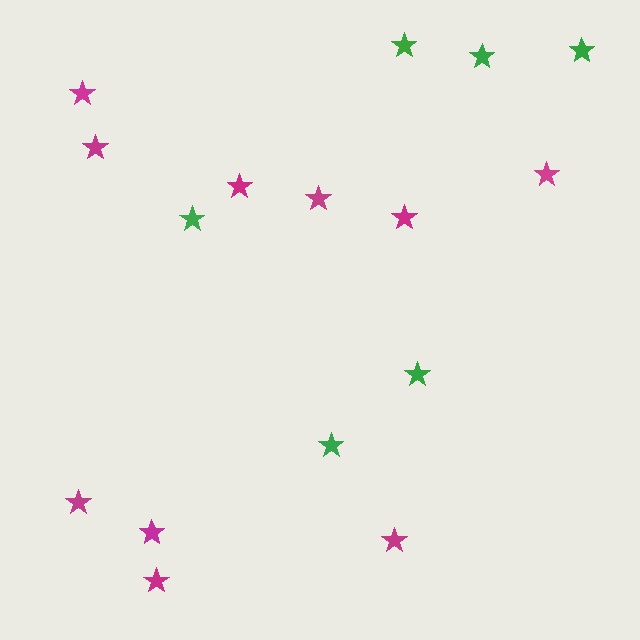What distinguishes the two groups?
There are 2 groups: one group of green stars (6) and one group of magenta stars (10).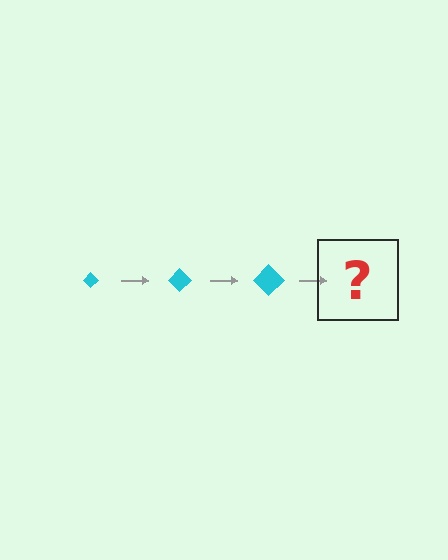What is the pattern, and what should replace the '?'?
The pattern is that the diamond gets progressively larger each step. The '?' should be a cyan diamond, larger than the previous one.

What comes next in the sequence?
The next element should be a cyan diamond, larger than the previous one.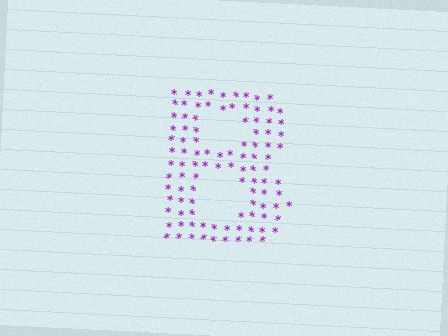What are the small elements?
The small elements are asterisks.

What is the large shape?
The large shape is the letter B.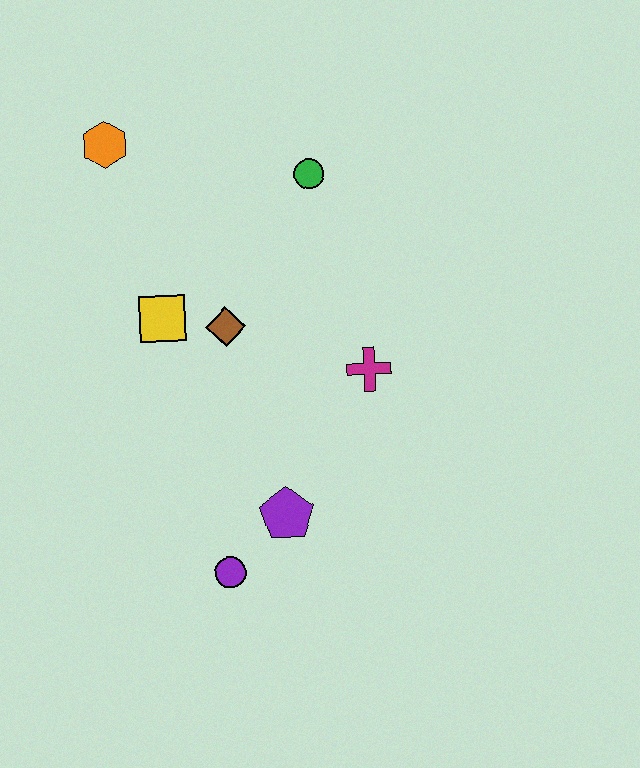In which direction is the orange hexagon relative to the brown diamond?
The orange hexagon is above the brown diamond.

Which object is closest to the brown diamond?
The yellow square is closest to the brown diamond.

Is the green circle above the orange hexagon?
No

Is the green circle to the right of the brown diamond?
Yes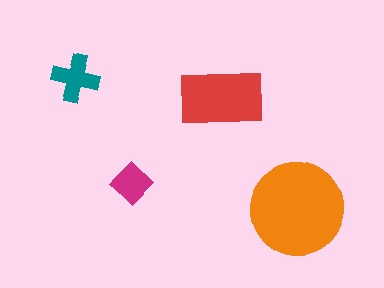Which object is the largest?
The orange circle.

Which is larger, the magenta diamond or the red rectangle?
The red rectangle.